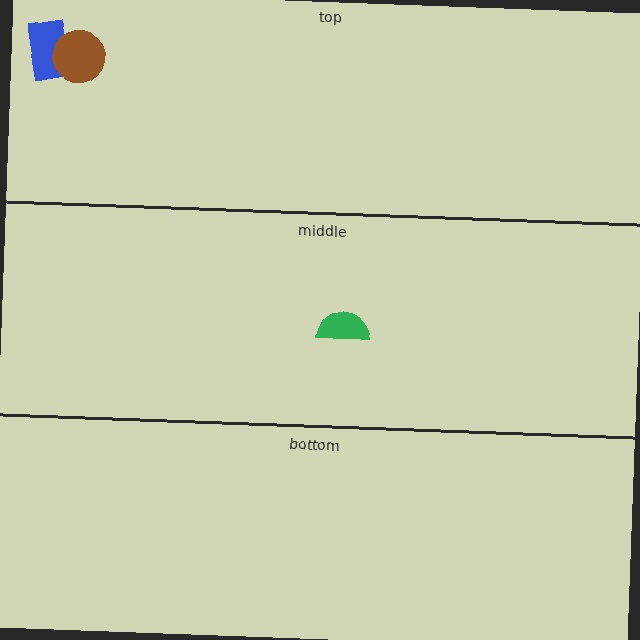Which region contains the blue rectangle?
The top region.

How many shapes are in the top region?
2.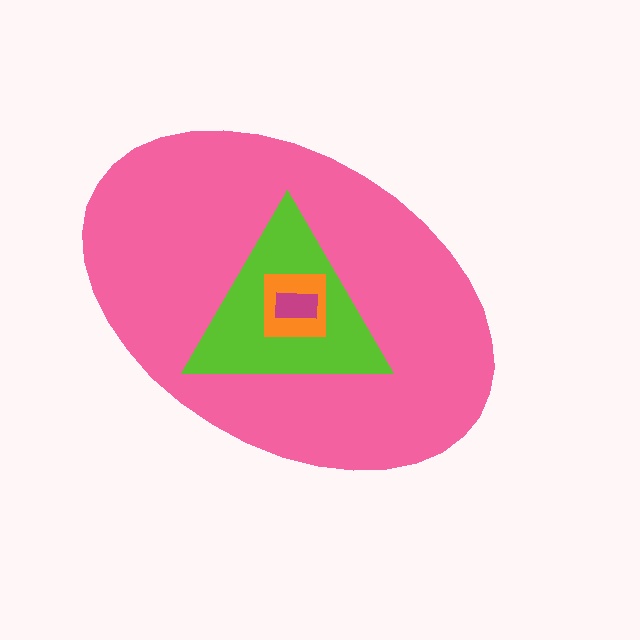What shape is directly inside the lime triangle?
The orange square.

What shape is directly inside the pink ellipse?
The lime triangle.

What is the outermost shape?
The pink ellipse.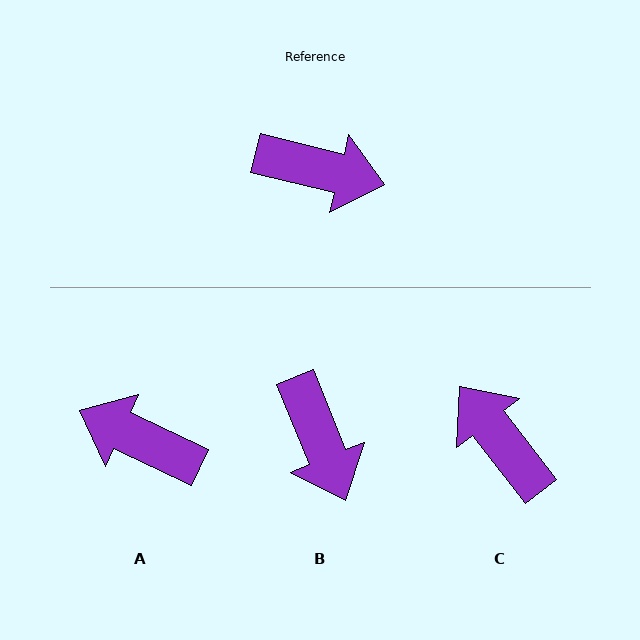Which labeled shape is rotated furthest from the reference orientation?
A, about 169 degrees away.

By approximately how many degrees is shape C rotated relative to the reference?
Approximately 142 degrees counter-clockwise.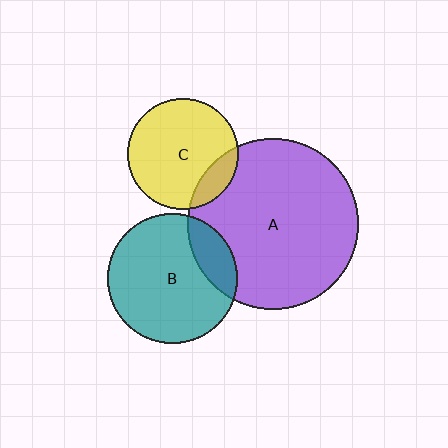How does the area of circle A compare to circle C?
Approximately 2.3 times.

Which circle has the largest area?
Circle A (purple).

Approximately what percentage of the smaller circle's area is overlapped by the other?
Approximately 15%.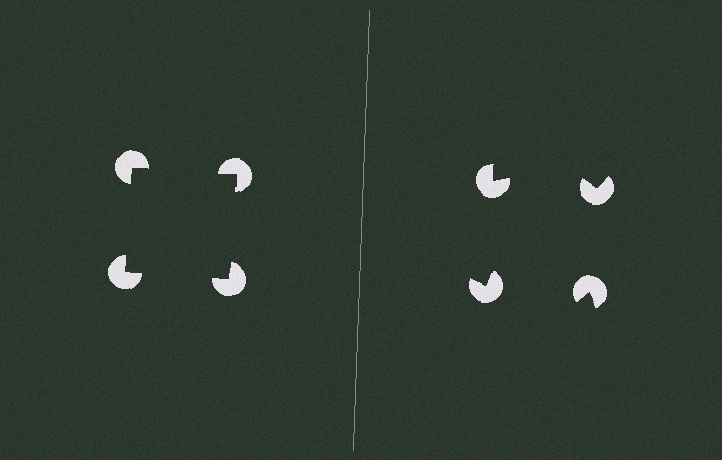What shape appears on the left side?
An illusory square.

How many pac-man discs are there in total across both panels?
8 — 4 on each side.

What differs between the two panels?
The pac-man discs are positioned identically on both sides; only the wedge orientations differ. On the left they align to a square; on the right they are misaligned.